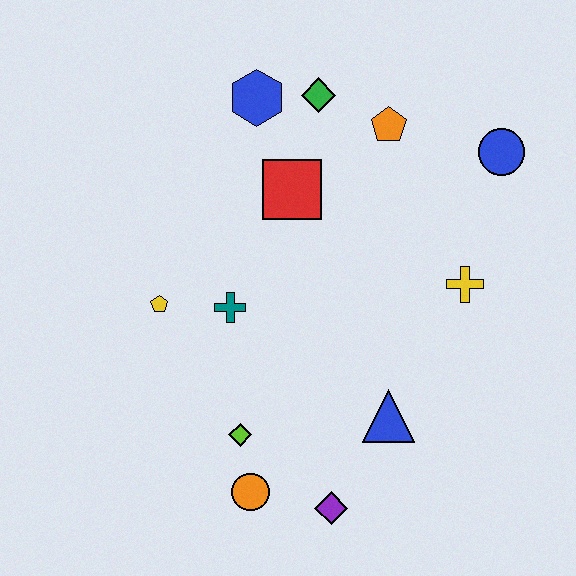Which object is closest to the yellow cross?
The blue circle is closest to the yellow cross.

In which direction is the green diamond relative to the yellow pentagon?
The green diamond is above the yellow pentagon.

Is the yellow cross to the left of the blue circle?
Yes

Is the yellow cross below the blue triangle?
No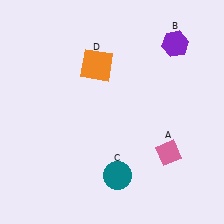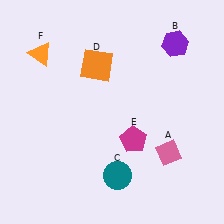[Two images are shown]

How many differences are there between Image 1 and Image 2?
There are 2 differences between the two images.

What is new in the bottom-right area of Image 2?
A magenta pentagon (E) was added in the bottom-right area of Image 2.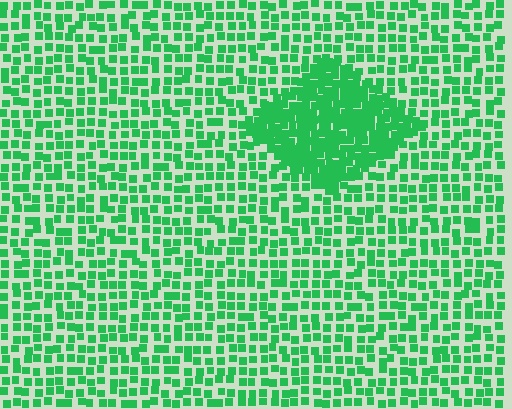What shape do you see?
I see a diamond.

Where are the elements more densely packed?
The elements are more densely packed inside the diamond boundary.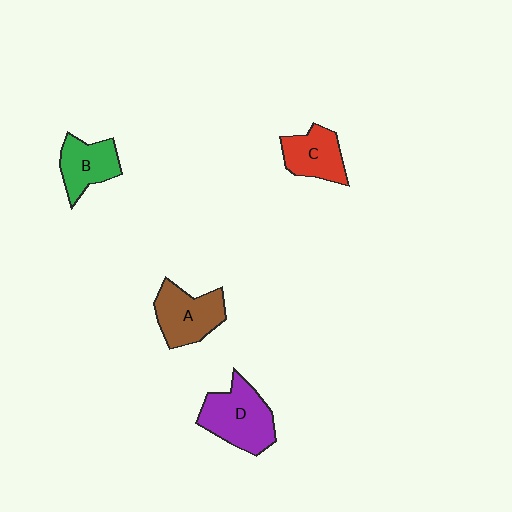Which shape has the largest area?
Shape D (purple).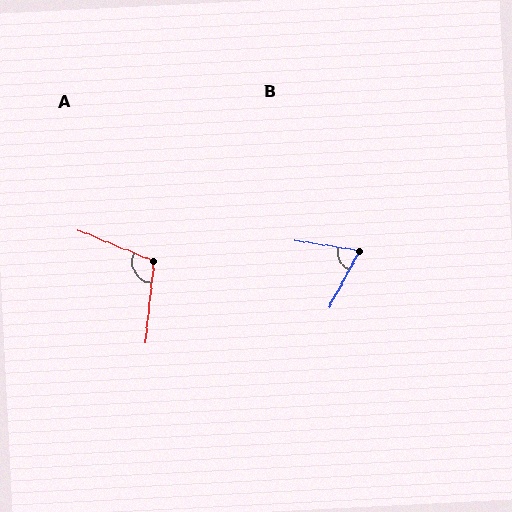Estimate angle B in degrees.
Approximately 71 degrees.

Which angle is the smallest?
B, at approximately 71 degrees.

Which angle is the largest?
A, at approximately 107 degrees.